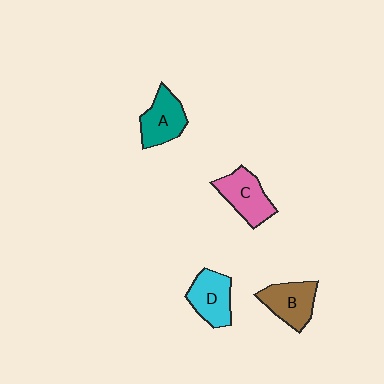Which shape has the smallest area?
Shape A (teal).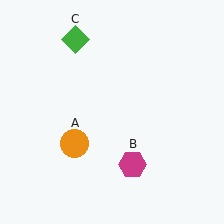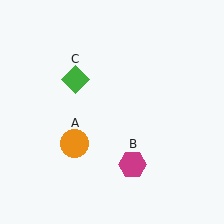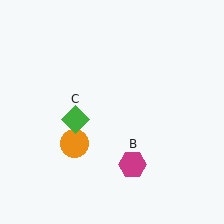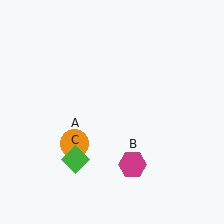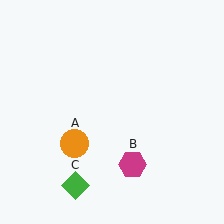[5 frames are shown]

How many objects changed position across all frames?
1 object changed position: green diamond (object C).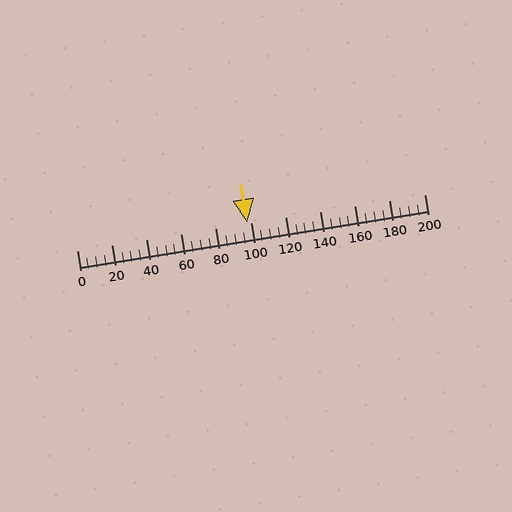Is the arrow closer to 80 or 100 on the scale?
The arrow is closer to 100.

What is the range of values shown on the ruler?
The ruler shows values from 0 to 200.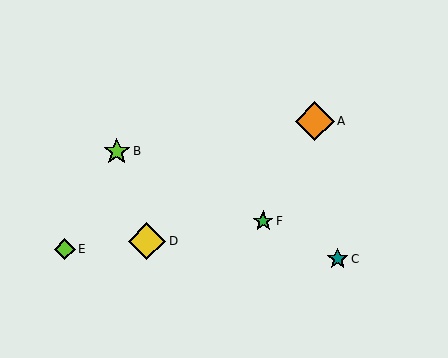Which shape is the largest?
The orange diamond (labeled A) is the largest.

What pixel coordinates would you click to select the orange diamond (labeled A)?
Click at (315, 121) to select the orange diamond A.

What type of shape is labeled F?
Shape F is a green star.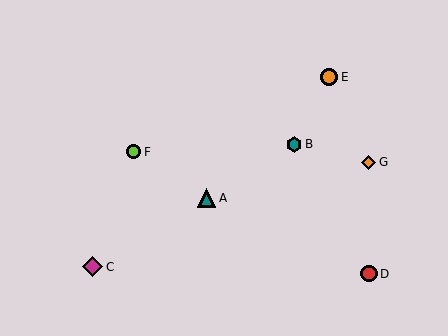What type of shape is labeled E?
Shape E is an orange circle.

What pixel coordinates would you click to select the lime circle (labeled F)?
Click at (134, 152) to select the lime circle F.